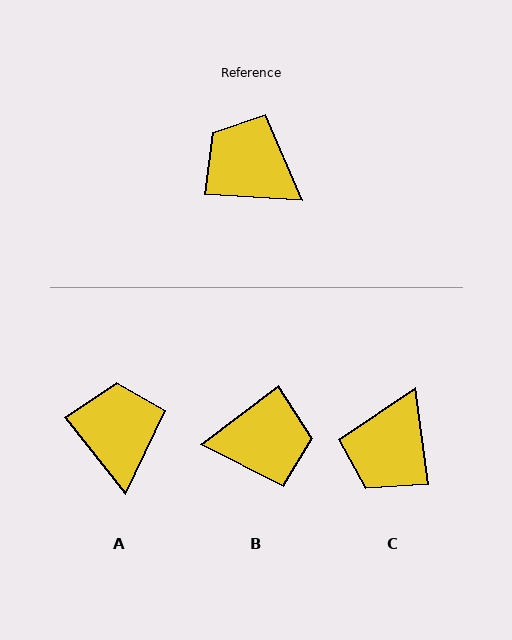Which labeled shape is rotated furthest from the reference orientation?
B, about 140 degrees away.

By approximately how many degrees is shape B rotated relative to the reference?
Approximately 140 degrees clockwise.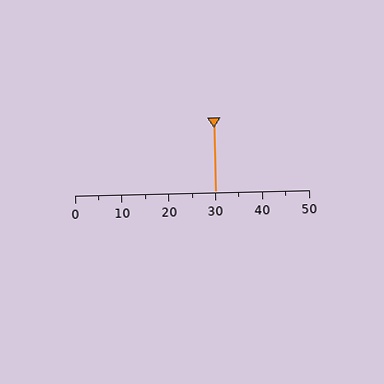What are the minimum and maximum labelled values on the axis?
The axis runs from 0 to 50.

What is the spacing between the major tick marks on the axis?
The major ticks are spaced 10 apart.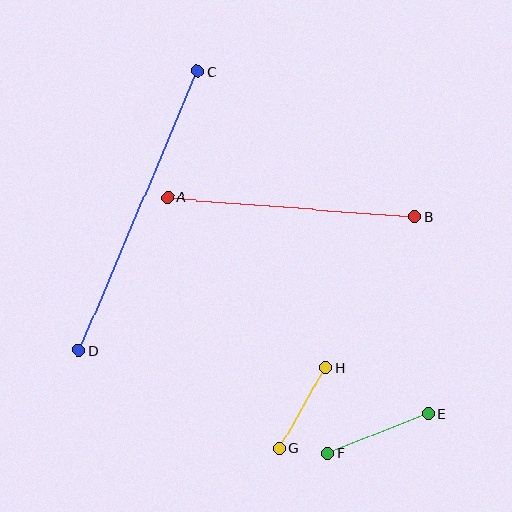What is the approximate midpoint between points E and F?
The midpoint is at approximately (378, 433) pixels.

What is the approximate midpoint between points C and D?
The midpoint is at approximately (138, 211) pixels.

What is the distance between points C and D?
The distance is approximately 303 pixels.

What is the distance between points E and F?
The distance is approximately 108 pixels.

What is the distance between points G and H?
The distance is approximately 93 pixels.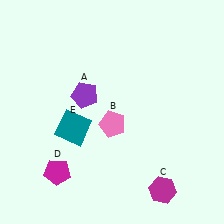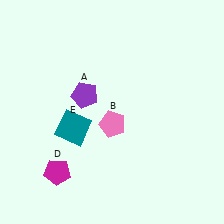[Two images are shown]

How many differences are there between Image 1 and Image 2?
There is 1 difference between the two images.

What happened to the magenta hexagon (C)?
The magenta hexagon (C) was removed in Image 2. It was in the bottom-right area of Image 1.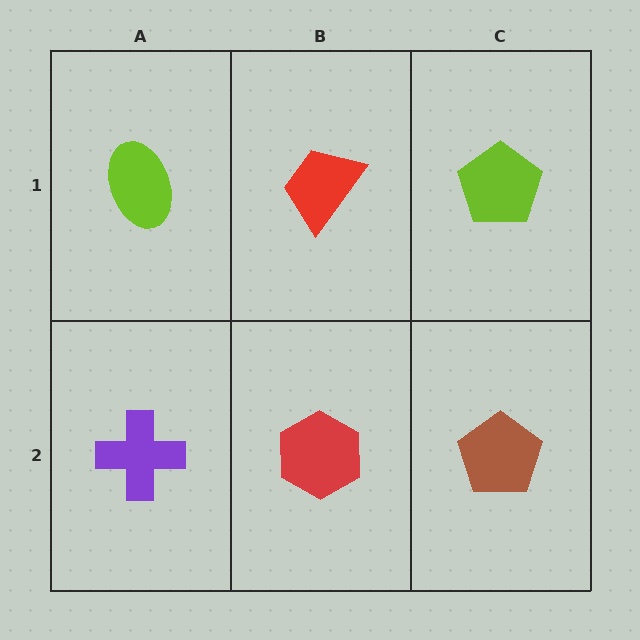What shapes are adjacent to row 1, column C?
A brown pentagon (row 2, column C), a red trapezoid (row 1, column B).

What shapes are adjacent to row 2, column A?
A lime ellipse (row 1, column A), a red hexagon (row 2, column B).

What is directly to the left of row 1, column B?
A lime ellipse.